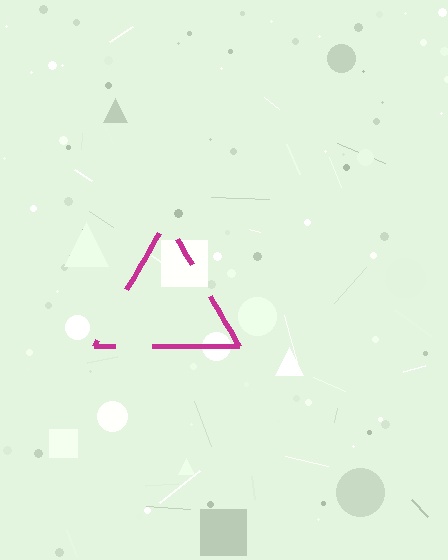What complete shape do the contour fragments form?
The contour fragments form a triangle.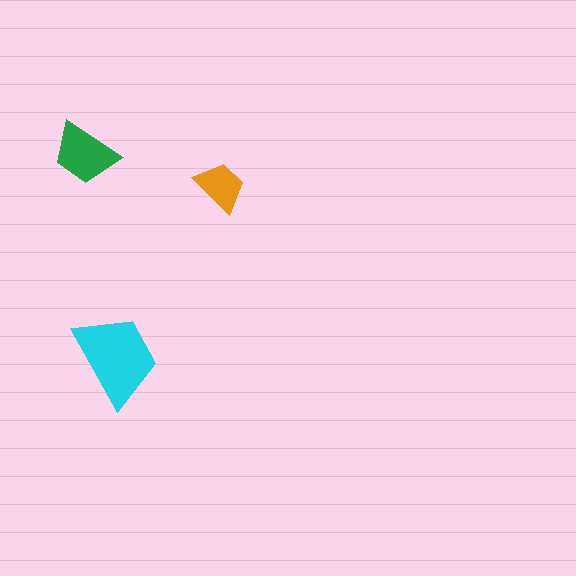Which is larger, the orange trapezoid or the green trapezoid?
The green one.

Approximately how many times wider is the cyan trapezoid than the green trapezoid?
About 1.5 times wider.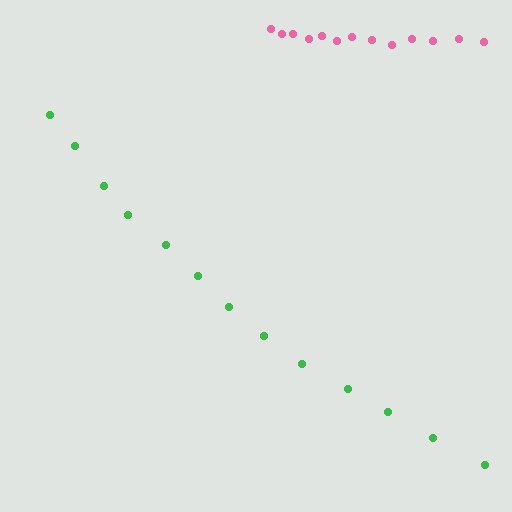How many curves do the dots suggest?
There are 2 distinct paths.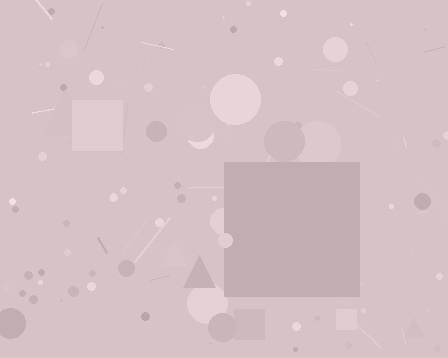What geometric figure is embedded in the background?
A square is embedded in the background.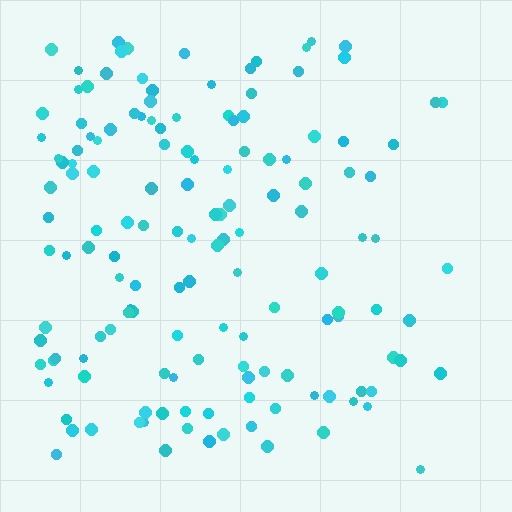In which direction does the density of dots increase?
From right to left, with the left side densest.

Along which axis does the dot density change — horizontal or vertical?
Horizontal.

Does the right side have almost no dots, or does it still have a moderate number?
Still a moderate number, just noticeably fewer than the left.